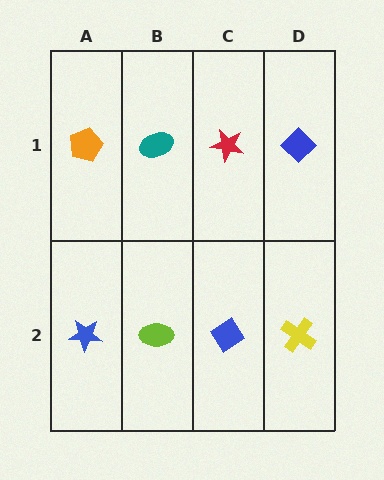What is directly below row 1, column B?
A lime ellipse.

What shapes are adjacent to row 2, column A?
An orange pentagon (row 1, column A), a lime ellipse (row 2, column B).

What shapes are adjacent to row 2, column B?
A teal ellipse (row 1, column B), a blue star (row 2, column A), a blue diamond (row 2, column C).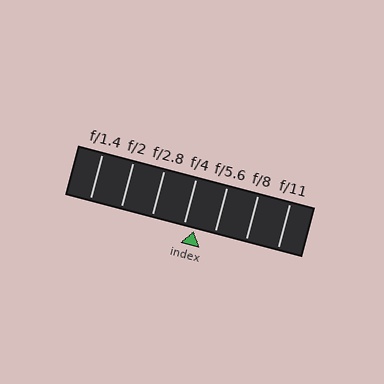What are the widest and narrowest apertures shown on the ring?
The widest aperture shown is f/1.4 and the narrowest is f/11.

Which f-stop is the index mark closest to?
The index mark is closest to f/4.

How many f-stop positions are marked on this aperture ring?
There are 7 f-stop positions marked.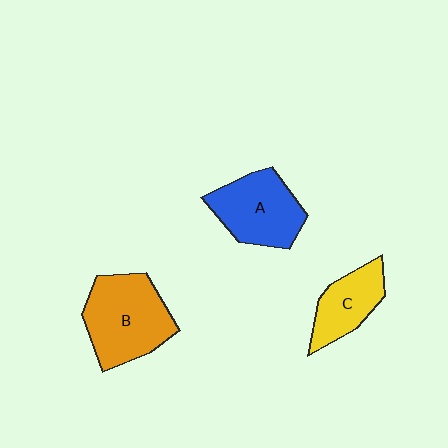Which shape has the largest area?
Shape B (orange).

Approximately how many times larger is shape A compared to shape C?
Approximately 1.4 times.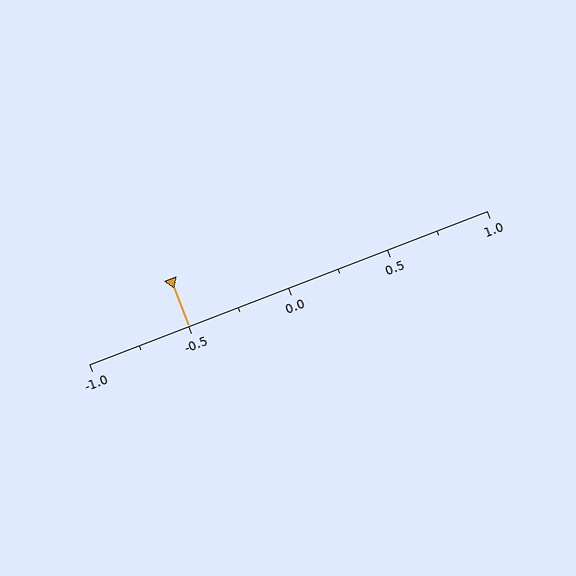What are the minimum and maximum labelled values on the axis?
The axis runs from -1.0 to 1.0.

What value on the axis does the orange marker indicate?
The marker indicates approximately -0.5.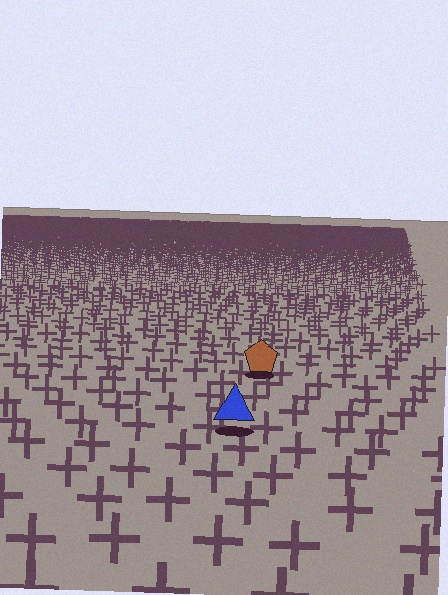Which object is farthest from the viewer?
The brown pentagon is farthest from the viewer. It appears smaller and the ground texture around it is denser.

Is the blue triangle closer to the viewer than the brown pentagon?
Yes. The blue triangle is closer — you can tell from the texture gradient: the ground texture is coarser near it.